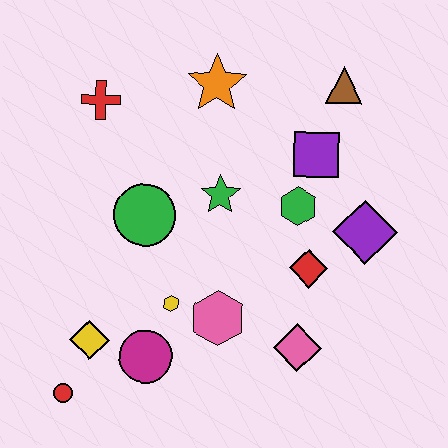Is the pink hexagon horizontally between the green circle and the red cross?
No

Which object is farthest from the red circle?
The brown triangle is farthest from the red circle.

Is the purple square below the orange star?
Yes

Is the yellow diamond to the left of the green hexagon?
Yes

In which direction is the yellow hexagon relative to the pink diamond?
The yellow hexagon is to the left of the pink diamond.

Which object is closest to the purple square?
The green hexagon is closest to the purple square.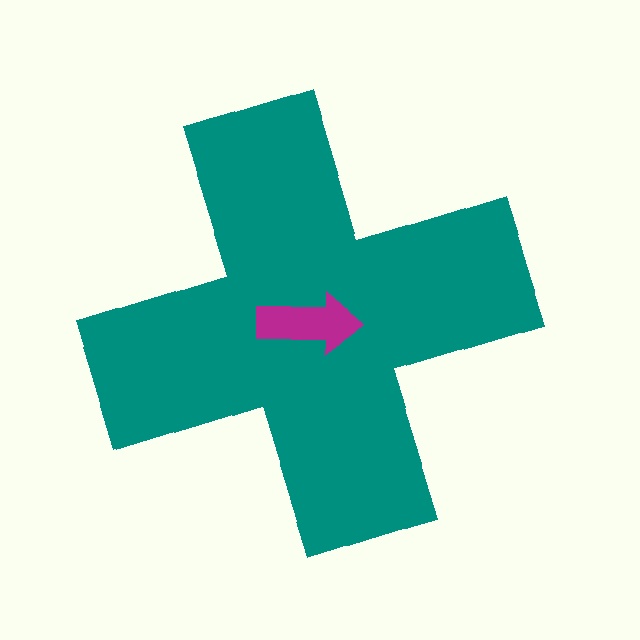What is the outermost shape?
The teal cross.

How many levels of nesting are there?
2.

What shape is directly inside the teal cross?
The magenta arrow.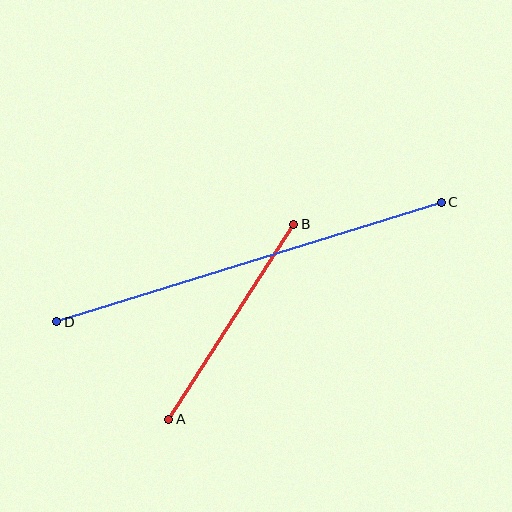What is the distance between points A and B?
The distance is approximately 232 pixels.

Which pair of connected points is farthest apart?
Points C and D are farthest apart.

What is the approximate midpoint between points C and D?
The midpoint is at approximately (249, 262) pixels.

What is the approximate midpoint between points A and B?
The midpoint is at approximately (231, 322) pixels.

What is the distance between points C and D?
The distance is approximately 403 pixels.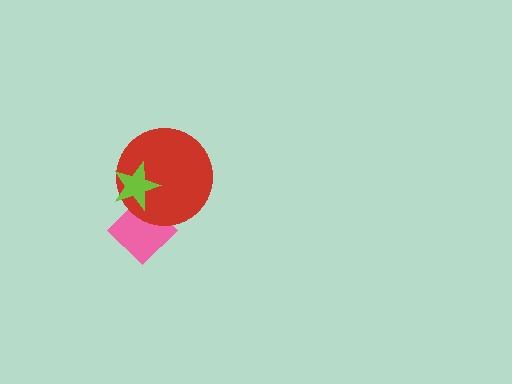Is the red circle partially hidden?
Yes, it is partially covered by another shape.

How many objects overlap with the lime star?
2 objects overlap with the lime star.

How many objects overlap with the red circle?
2 objects overlap with the red circle.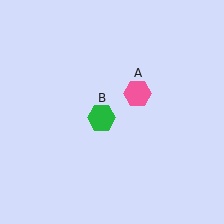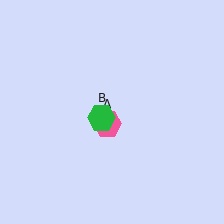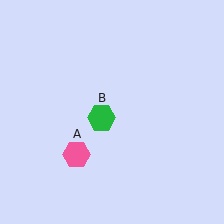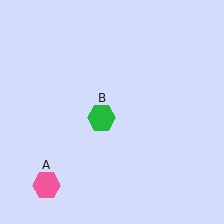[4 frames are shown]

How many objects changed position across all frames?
1 object changed position: pink hexagon (object A).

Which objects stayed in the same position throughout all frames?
Green hexagon (object B) remained stationary.